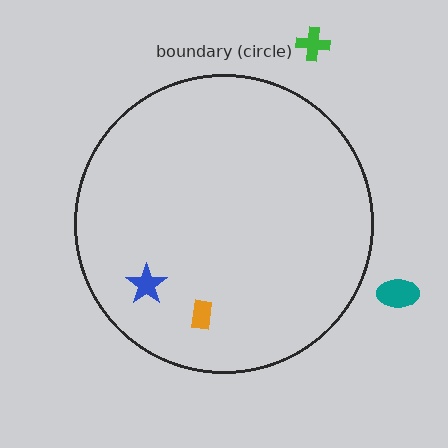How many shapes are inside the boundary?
2 inside, 2 outside.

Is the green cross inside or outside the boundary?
Outside.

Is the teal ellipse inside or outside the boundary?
Outside.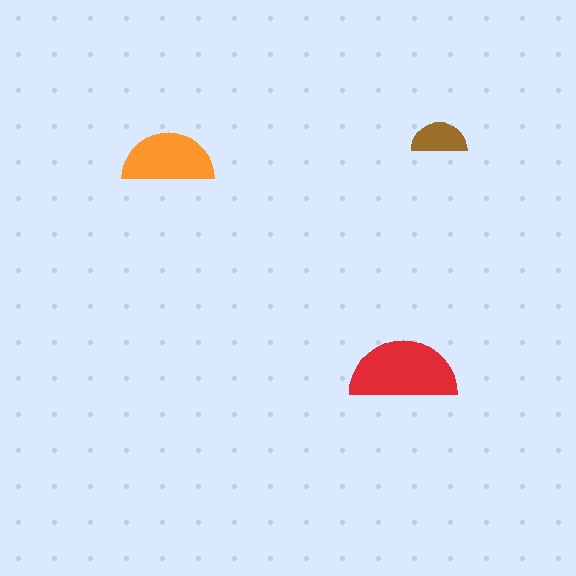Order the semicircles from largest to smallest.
the red one, the orange one, the brown one.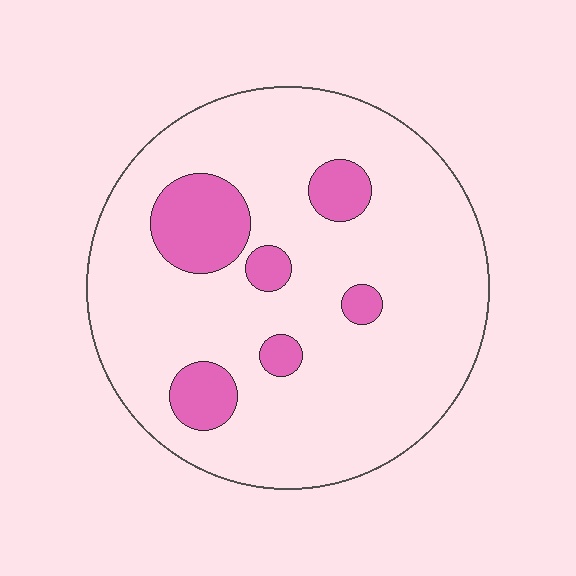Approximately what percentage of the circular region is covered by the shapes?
Approximately 15%.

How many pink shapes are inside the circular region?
6.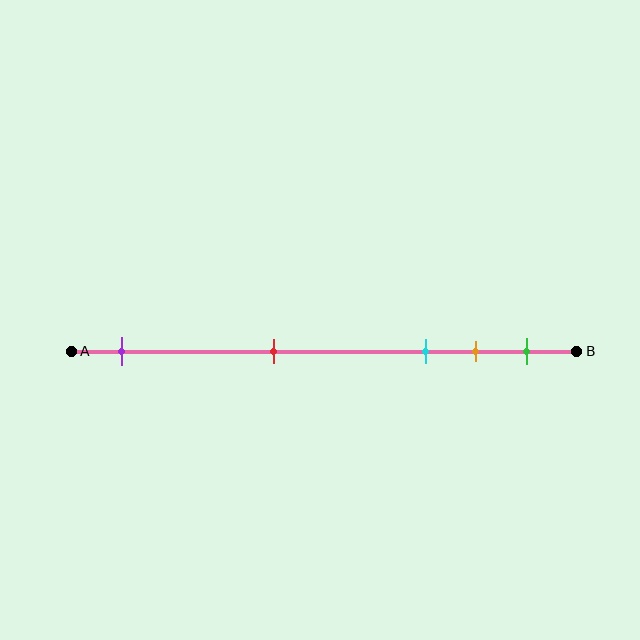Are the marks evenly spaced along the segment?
No, the marks are not evenly spaced.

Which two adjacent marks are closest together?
The orange and green marks are the closest adjacent pair.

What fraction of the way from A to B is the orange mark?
The orange mark is approximately 80% (0.8) of the way from A to B.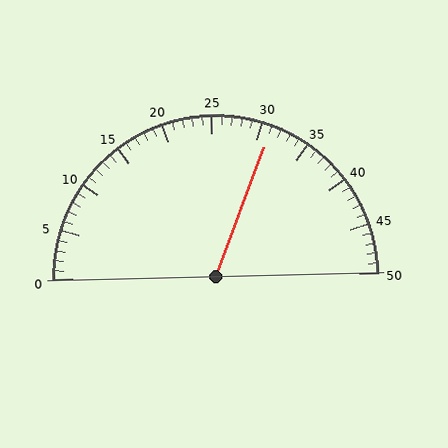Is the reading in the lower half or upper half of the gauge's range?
The reading is in the upper half of the range (0 to 50).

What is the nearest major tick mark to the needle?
The nearest major tick mark is 30.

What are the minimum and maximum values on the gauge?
The gauge ranges from 0 to 50.